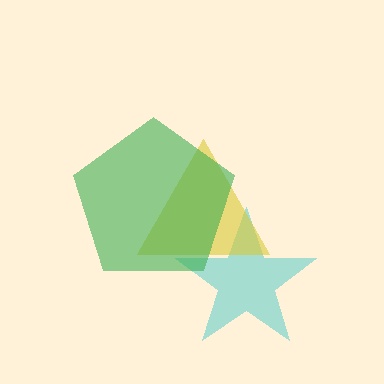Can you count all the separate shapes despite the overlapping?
Yes, there are 3 separate shapes.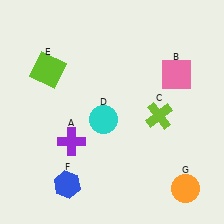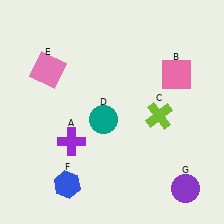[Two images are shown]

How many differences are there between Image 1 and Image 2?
There are 3 differences between the two images.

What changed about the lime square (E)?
In Image 1, E is lime. In Image 2, it changed to pink.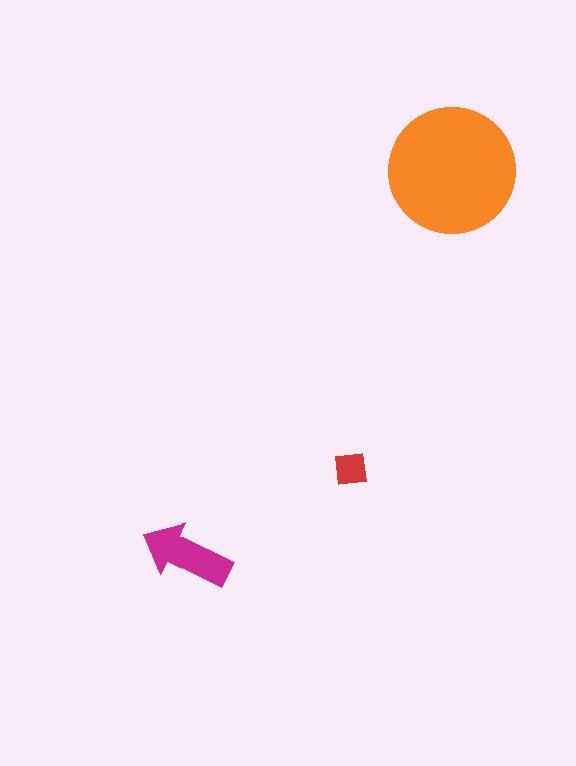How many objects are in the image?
There are 3 objects in the image.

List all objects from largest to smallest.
The orange circle, the magenta arrow, the red square.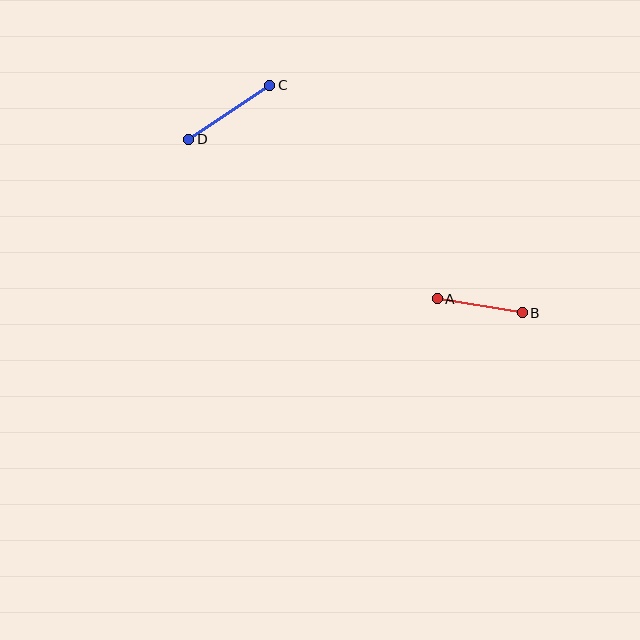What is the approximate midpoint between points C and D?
The midpoint is at approximately (229, 112) pixels.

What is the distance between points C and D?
The distance is approximately 98 pixels.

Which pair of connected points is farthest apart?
Points C and D are farthest apart.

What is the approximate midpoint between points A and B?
The midpoint is at approximately (480, 306) pixels.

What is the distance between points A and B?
The distance is approximately 86 pixels.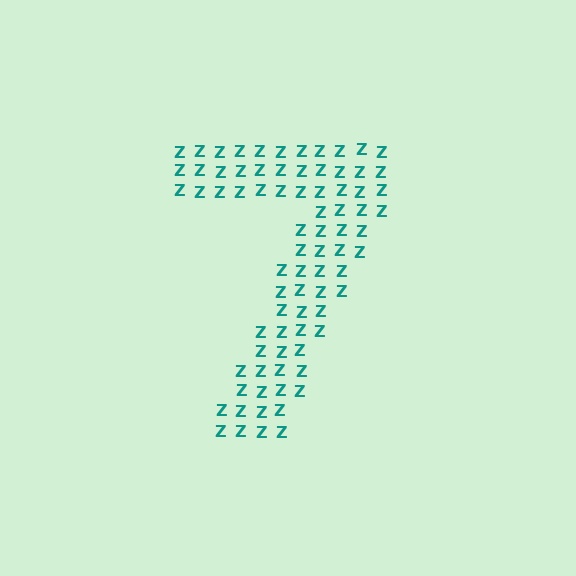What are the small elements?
The small elements are letter Z's.